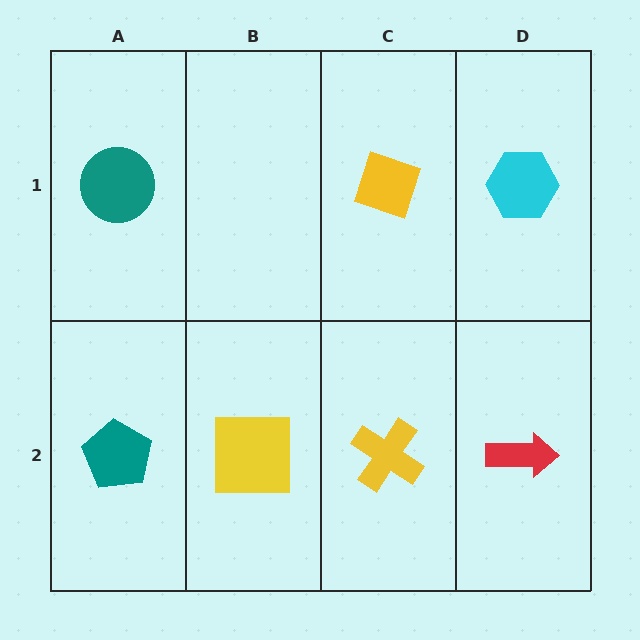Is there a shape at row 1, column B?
No, that cell is empty.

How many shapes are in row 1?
3 shapes.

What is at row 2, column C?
A yellow cross.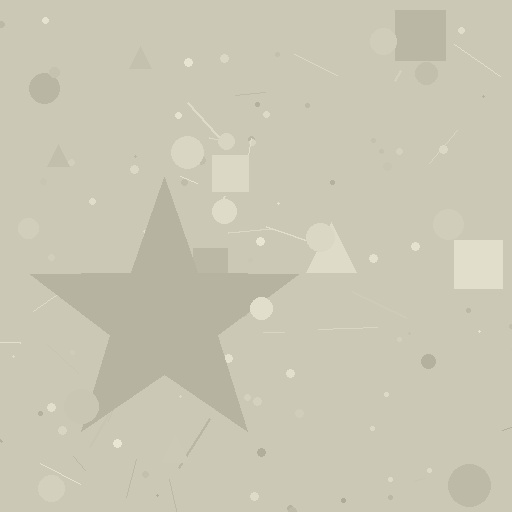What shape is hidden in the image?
A star is hidden in the image.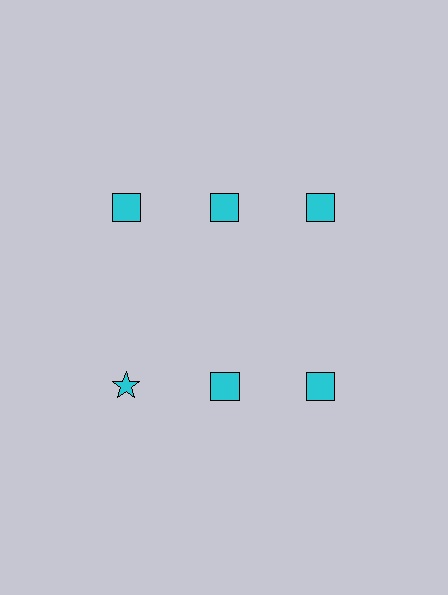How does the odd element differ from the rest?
It has a different shape: star instead of square.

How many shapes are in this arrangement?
There are 6 shapes arranged in a grid pattern.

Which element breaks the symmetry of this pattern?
The cyan star in the second row, leftmost column breaks the symmetry. All other shapes are cyan squares.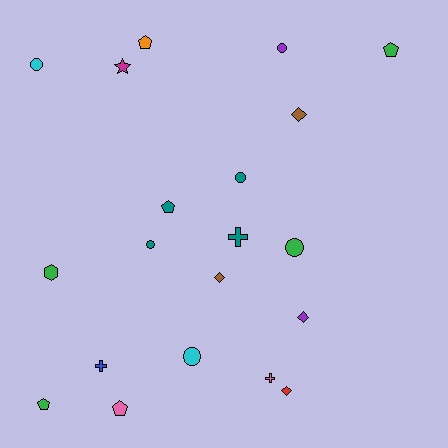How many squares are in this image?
There are no squares.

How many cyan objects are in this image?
There are 2 cyan objects.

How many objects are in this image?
There are 20 objects.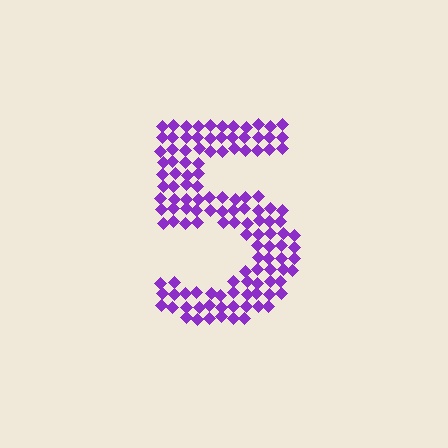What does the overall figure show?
The overall figure shows the digit 5.